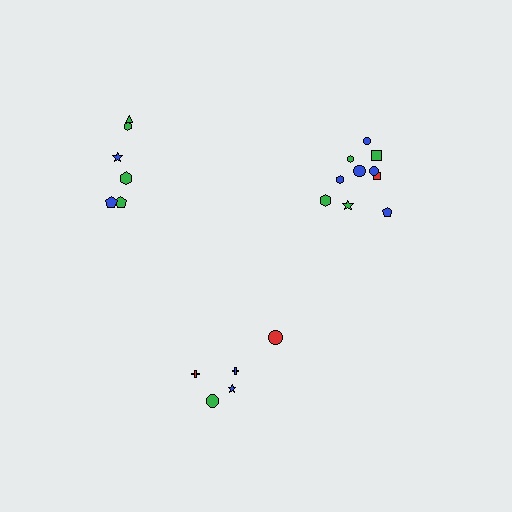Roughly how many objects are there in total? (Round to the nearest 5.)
Roughly 20 objects in total.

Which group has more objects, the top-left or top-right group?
The top-right group.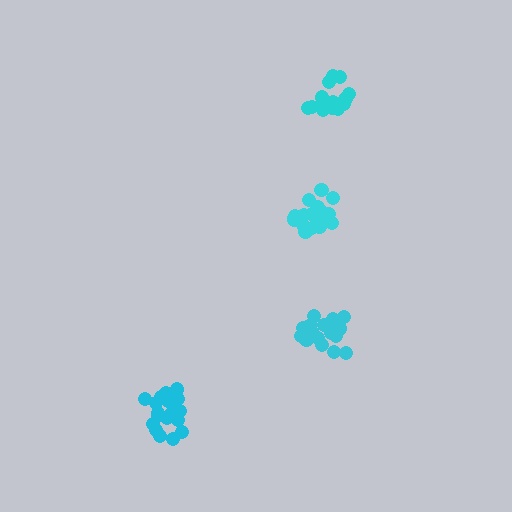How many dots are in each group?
Group 1: 19 dots, Group 2: 18 dots, Group 3: 19 dots, Group 4: 20 dots (76 total).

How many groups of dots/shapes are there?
There are 4 groups.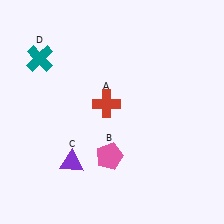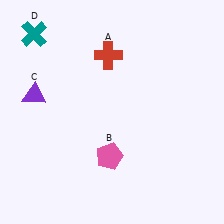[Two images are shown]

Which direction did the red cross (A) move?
The red cross (A) moved up.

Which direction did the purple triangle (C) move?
The purple triangle (C) moved up.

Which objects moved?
The objects that moved are: the red cross (A), the purple triangle (C), the teal cross (D).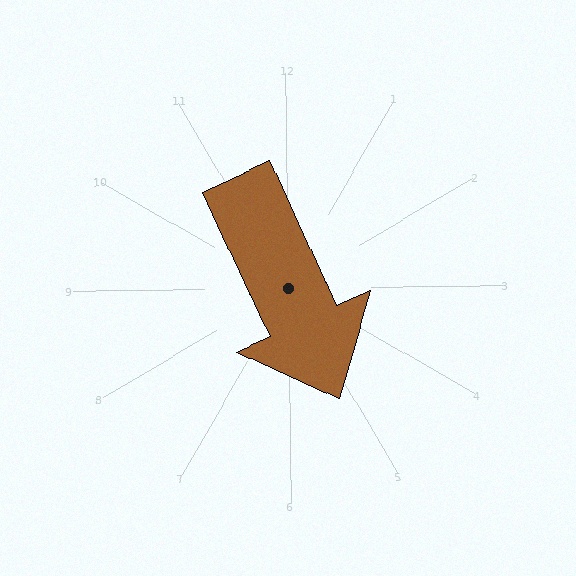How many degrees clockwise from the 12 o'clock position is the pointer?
Approximately 156 degrees.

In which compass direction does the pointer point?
Southeast.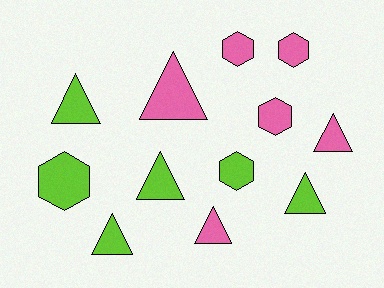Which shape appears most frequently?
Triangle, with 7 objects.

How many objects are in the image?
There are 12 objects.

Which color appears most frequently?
Lime, with 6 objects.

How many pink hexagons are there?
There are 3 pink hexagons.